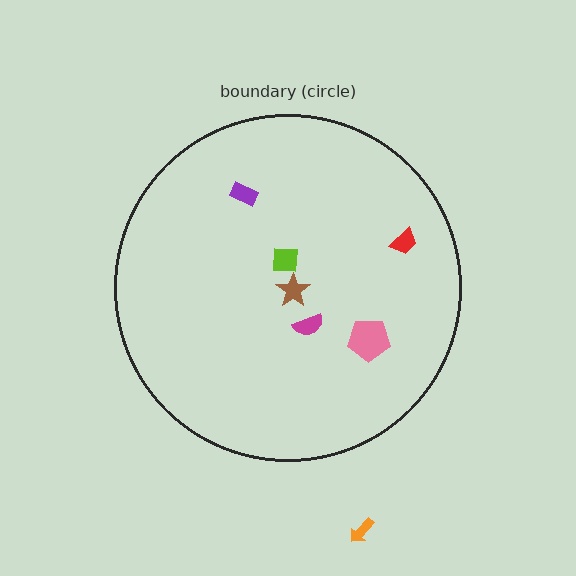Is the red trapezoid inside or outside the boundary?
Inside.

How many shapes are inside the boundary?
6 inside, 1 outside.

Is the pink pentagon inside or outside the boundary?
Inside.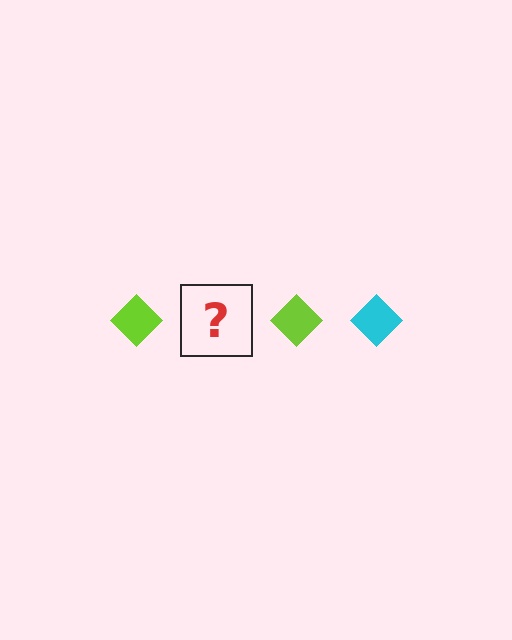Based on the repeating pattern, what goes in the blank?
The blank should be a cyan diamond.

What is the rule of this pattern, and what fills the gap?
The rule is that the pattern cycles through lime, cyan diamonds. The gap should be filled with a cyan diamond.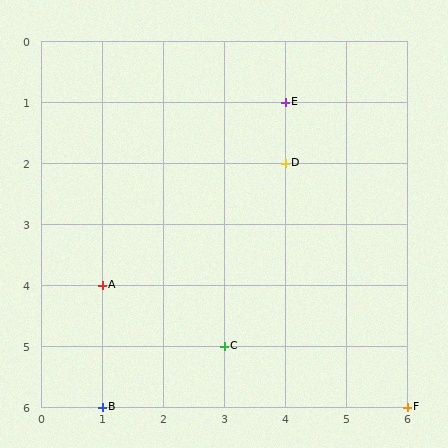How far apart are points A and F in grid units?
Points A and F are 5 columns and 2 rows apart (about 5.4 grid units diagonally).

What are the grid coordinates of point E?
Point E is at grid coordinates (4, 1).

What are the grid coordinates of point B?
Point B is at grid coordinates (1, 6).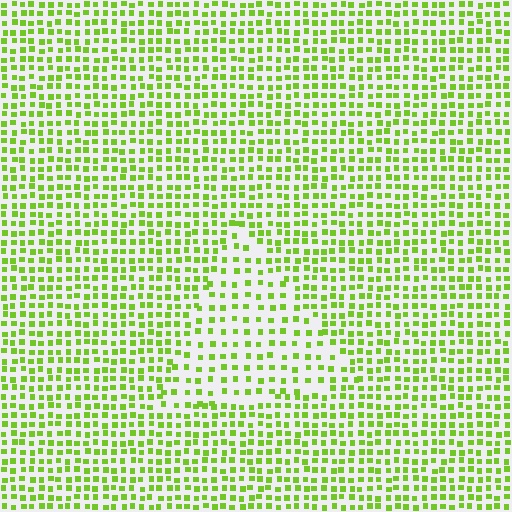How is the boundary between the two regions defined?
The boundary is defined by a change in element density (approximately 1.7x ratio). All elements are the same color, size, and shape.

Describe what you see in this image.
The image contains small lime elements arranged at two different densities. A triangle-shaped region is visible where the elements are less densely packed than the surrounding area.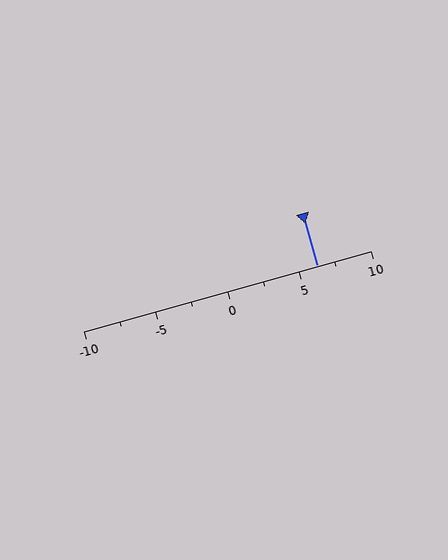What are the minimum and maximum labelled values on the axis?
The axis runs from -10 to 10.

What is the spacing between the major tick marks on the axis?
The major ticks are spaced 5 apart.